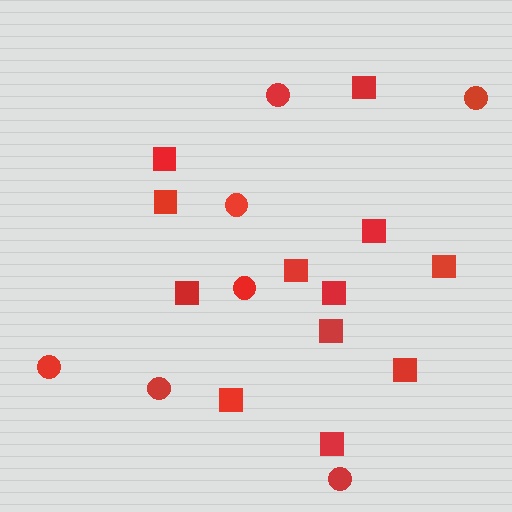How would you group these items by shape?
There are 2 groups: one group of circles (7) and one group of squares (12).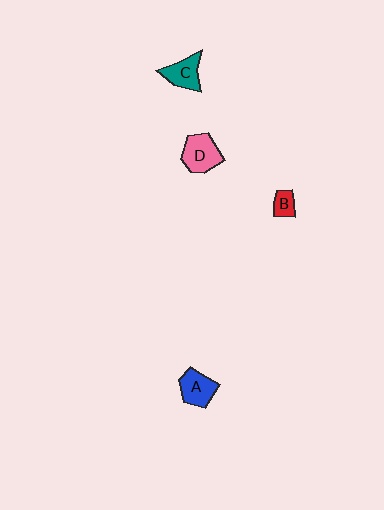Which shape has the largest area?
Shape D (pink).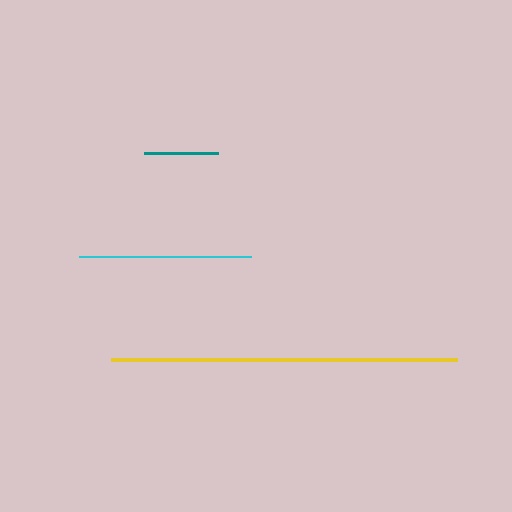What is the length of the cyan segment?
The cyan segment is approximately 172 pixels long.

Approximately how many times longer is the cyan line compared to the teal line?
The cyan line is approximately 2.3 times the length of the teal line.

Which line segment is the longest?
The yellow line is the longest at approximately 346 pixels.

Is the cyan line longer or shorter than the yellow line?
The yellow line is longer than the cyan line.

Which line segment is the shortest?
The teal line is the shortest at approximately 75 pixels.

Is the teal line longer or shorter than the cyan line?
The cyan line is longer than the teal line.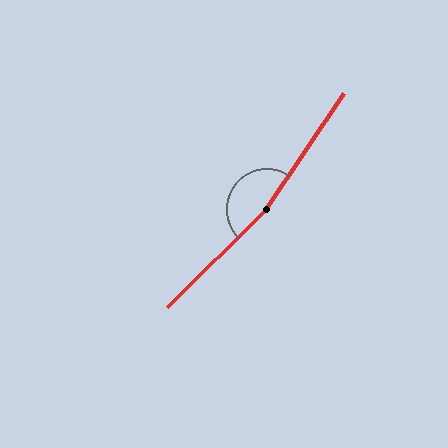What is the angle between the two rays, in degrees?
Approximately 168 degrees.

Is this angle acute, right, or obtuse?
It is obtuse.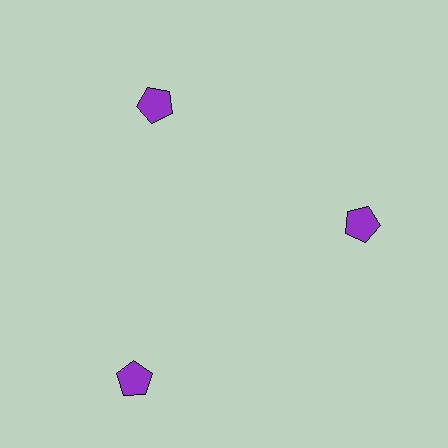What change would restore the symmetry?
The symmetry would be restored by moving it inward, back onto the ring so that all 3 pentagons sit at equal angles and equal distance from the center.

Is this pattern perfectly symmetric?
No. The 3 purple pentagons are arranged in a ring, but one element near the 7 o'clock position is pushed outward from the center, breaking the 3-fold rotational symmetry.